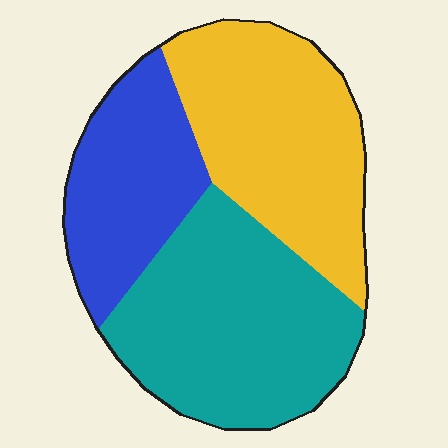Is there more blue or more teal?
Teal.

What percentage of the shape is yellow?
Yellow takes up about three eighths (3/8) of the shape.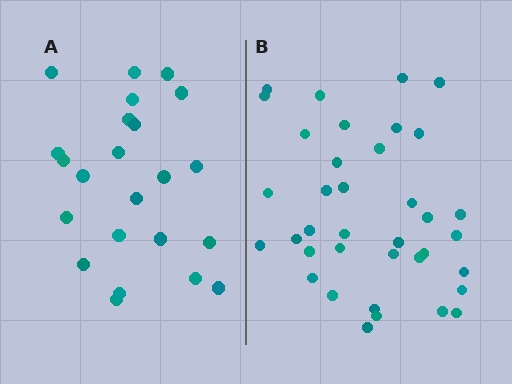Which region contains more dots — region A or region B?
Region B (the right region) has more dots.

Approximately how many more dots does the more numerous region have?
Region B has approximately 15 more dots than region A.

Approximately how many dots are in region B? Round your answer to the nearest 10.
About 40 dots. (The exact count is 37, which rounds to 40.)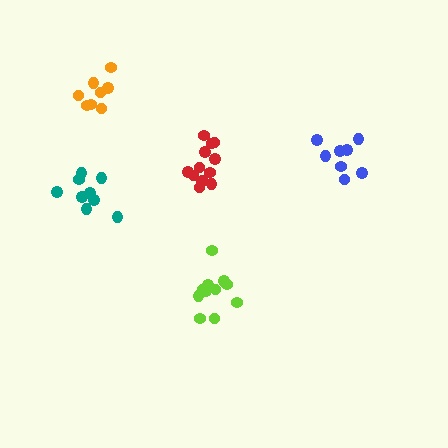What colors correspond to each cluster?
The clusters are colored: red, lime, orange, blue, teal.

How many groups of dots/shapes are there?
There are 5 groups.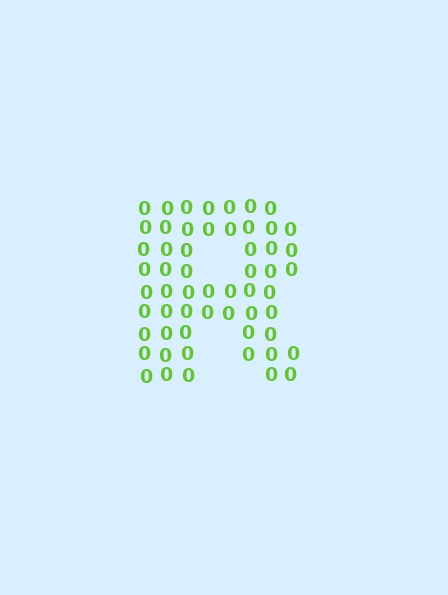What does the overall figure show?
The overall figure shows the letter R.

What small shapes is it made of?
It is made of small digit 0's.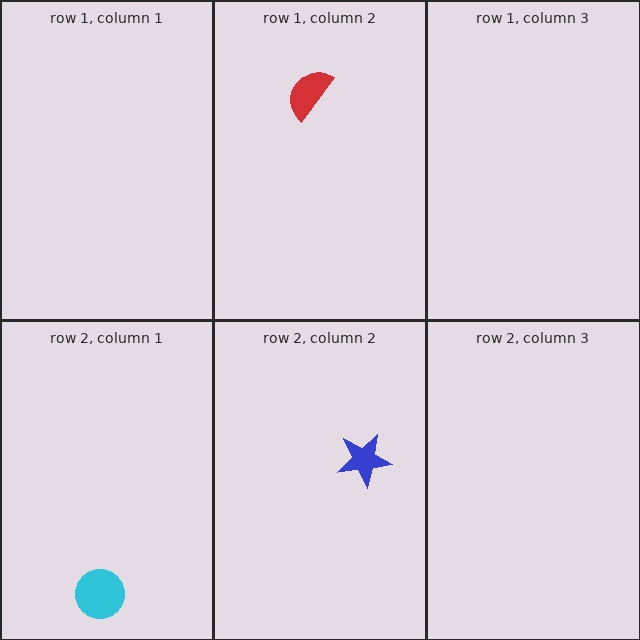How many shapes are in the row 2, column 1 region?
1.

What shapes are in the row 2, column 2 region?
The blue star.